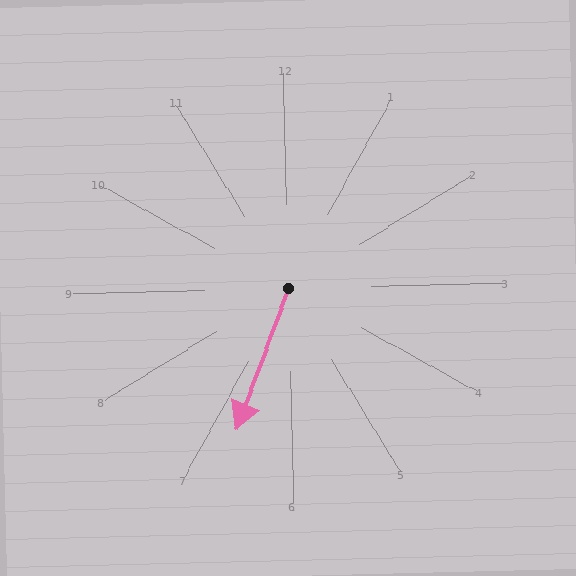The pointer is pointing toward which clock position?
Roughly 7 o'clock.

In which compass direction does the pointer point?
South.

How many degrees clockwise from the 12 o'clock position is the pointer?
Approximately 201 degrees.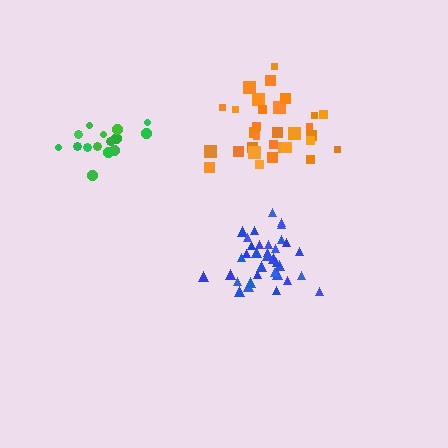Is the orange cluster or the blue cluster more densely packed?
Blue.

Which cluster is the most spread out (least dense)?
Green.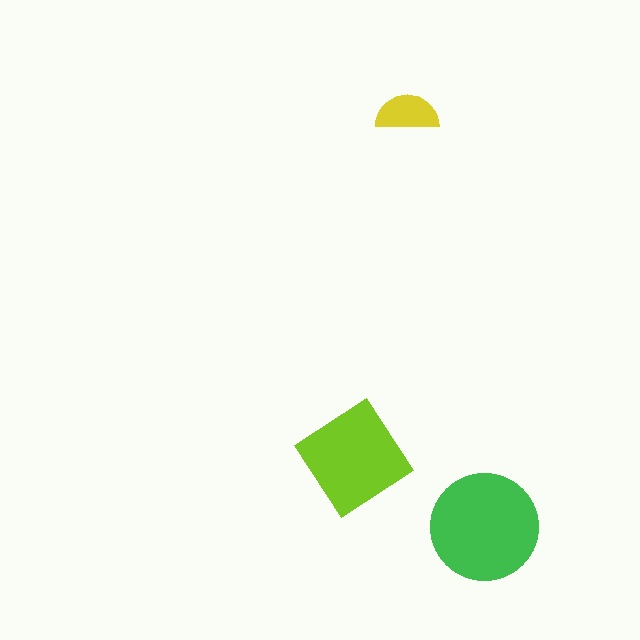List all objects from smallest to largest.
The yellow semicircle, the lime diamond, the green circle.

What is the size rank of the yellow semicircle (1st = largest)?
3rd.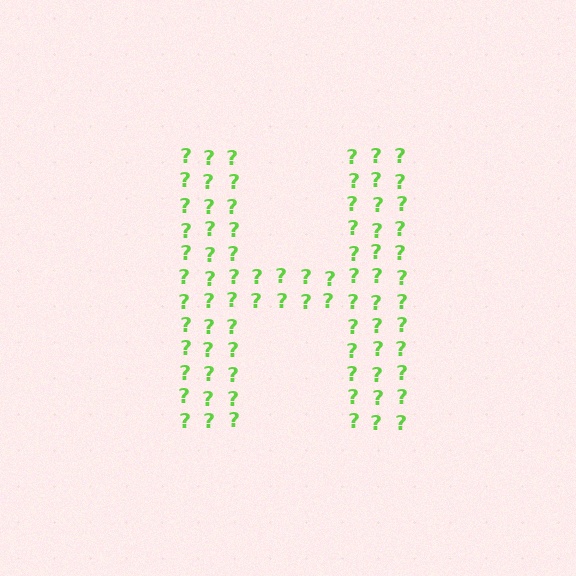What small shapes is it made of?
It is made of small question marks.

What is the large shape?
The large shape is the letter H.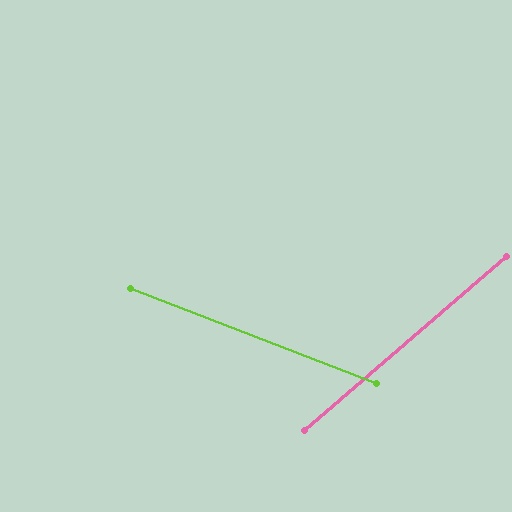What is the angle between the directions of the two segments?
Approximately 62 degrees.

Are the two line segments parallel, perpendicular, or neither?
Neither parallel nor perpendicular — they differ by about 62°.